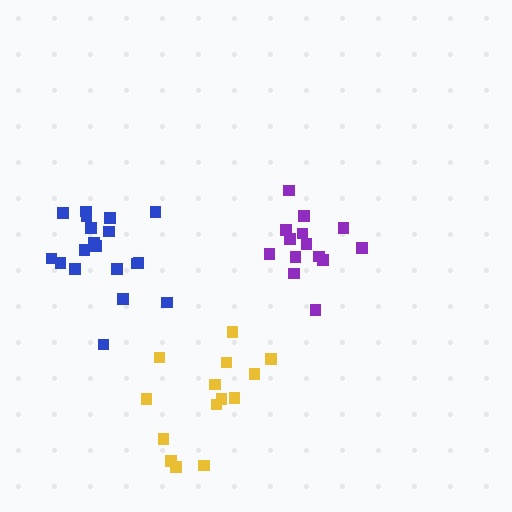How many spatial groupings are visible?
There are 3 spatial groupings.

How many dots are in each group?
Group 1: 19 dots, Group 2: 14 dots, Group 3: 14 dots (47 total).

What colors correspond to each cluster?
The clusters are colored: blue, purple, yellow.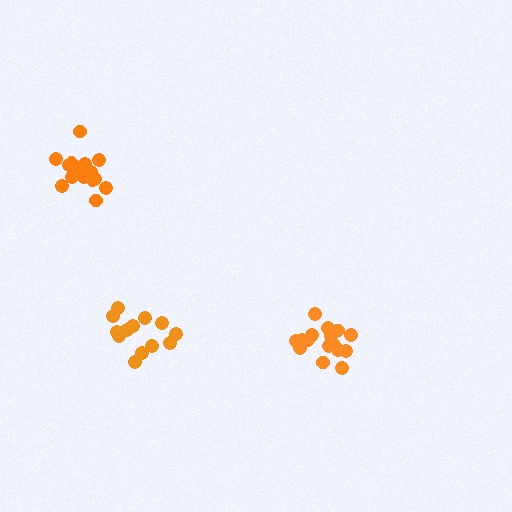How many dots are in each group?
Group 1: 16 dots, Group 2: 13 dots, Group 3: 16 dots (45 total).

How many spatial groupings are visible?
There are 3 spatial groupings.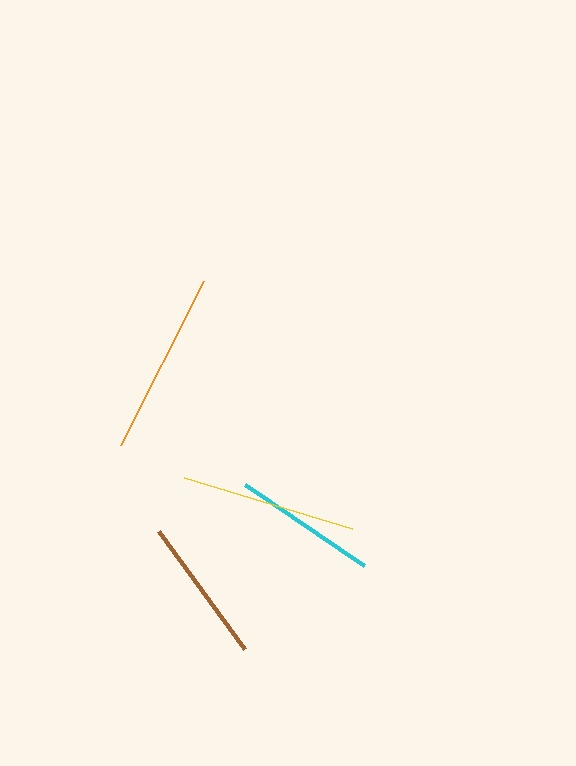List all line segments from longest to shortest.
From longest to shortest: orange, yellow, brown, cyan.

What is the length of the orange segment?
The orange segment is approximately 183 pixels long.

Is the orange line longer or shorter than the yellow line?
The orange line is longer than the yellow line.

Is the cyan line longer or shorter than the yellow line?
The yellow line is longer than the cyan line.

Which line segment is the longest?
The orange line is the longest at approximately 183 pixels.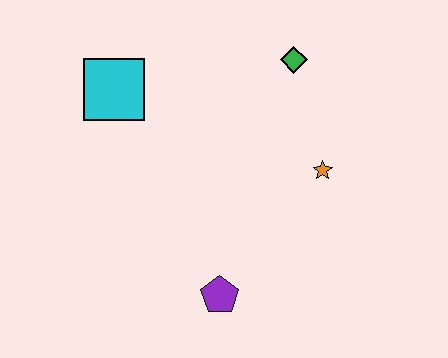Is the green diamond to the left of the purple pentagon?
No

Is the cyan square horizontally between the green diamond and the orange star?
No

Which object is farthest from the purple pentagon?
The green diamond is farthest from the purple pentagon.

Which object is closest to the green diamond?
The orange star is closest to the green diamond.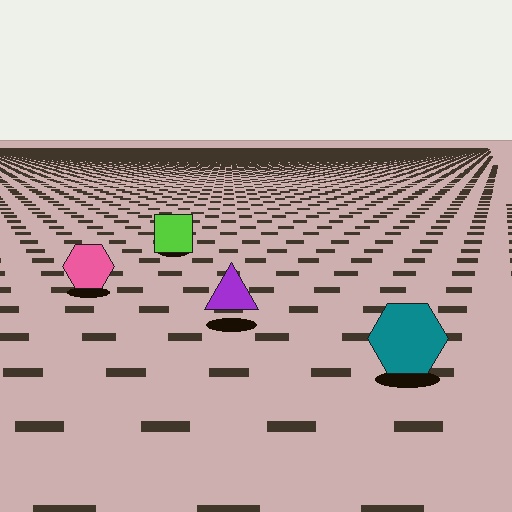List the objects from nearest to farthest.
From nearest to farthest: the teal hexagon, the purple triangle, the pink hexagon, the lime square.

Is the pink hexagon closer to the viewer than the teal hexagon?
No. The teal hexagon is closer — you can tell from the texture gradient: the ground texture is coarser near it.